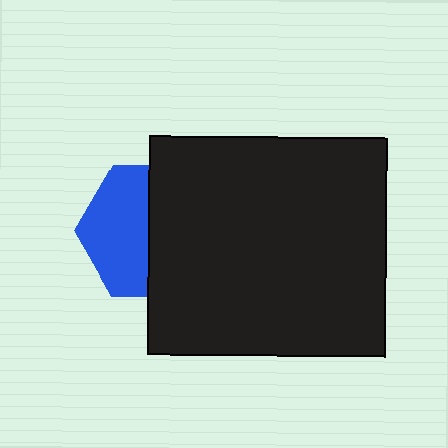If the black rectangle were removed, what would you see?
You would see the complete blue hexagon.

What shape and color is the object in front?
The object in front is a black rectangle.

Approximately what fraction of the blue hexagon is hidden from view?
Roughly 52% of the blue hexagon is hidden behind the black rectangle.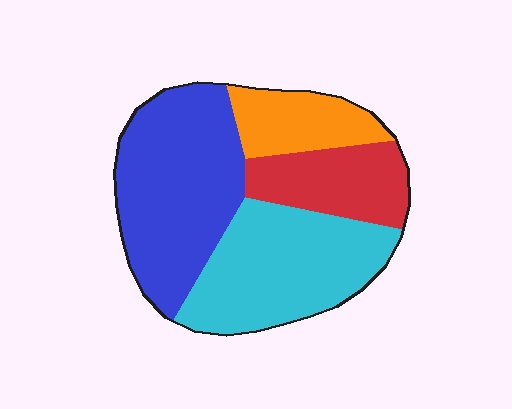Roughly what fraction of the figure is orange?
Orange covers 14% of the figure.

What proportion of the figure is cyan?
Cyan covers around 30% of the figure.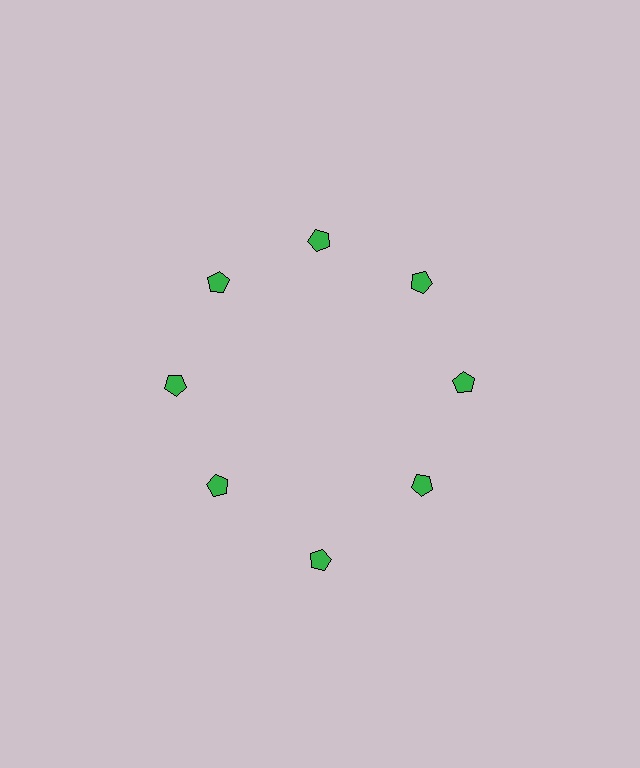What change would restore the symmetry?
The symmetry would be restored by moving it inward, back onto the ring so that all 8 pentagons sit at equal angles and equal distance from the center.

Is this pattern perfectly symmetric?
No. The 8 green pentagons are arranged in a ring, but one element near the 6 o'clock position is pushed outward from the center, breaking the 8-fold rotational symmetry.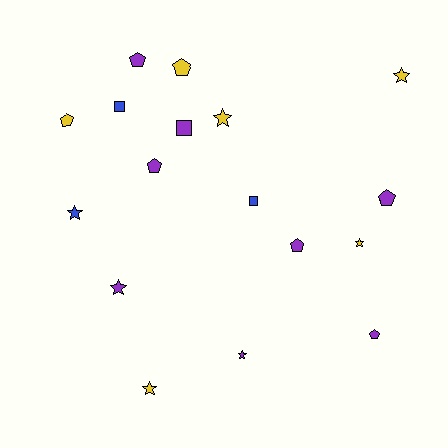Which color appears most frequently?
Purple, with 8 objects.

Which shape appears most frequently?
Pentagon, with 7 objects.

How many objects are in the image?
There are 17 objects.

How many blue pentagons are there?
There are no blue pentagons.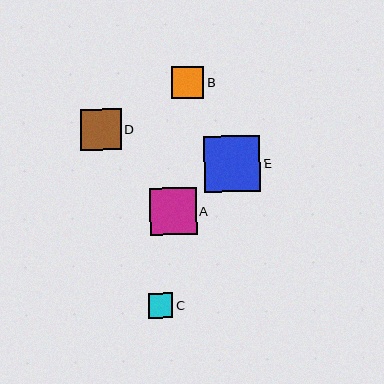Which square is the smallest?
Square C is the smallest with a size of approximately 25 pixels.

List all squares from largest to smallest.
From largest to smallest: E, A, D, B, C.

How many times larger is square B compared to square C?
Square B is approximately 1.3 times the size of square C.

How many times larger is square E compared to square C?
Square E is approximately 2.3 times the size of square C.